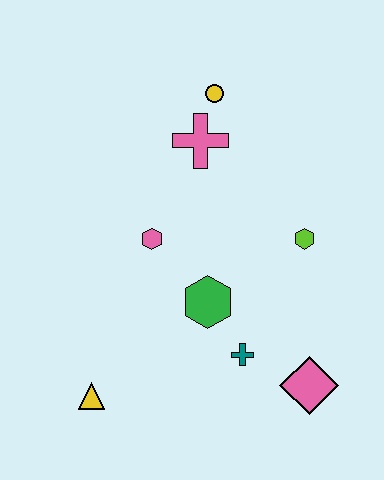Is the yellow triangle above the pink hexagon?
No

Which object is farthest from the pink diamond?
The yellow circle is farthest from the pink diamond.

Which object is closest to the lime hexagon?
The green hexagon is closest to the lime hexagon.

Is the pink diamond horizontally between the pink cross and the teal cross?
No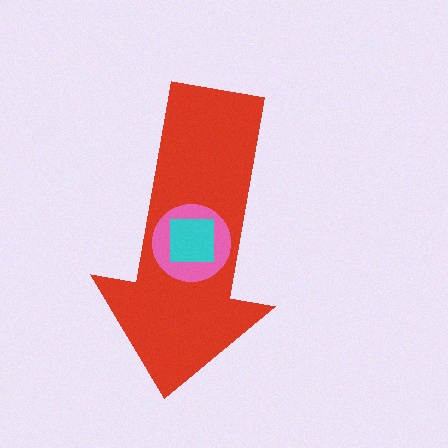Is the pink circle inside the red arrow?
Yes.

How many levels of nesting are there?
3.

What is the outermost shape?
The red arrow.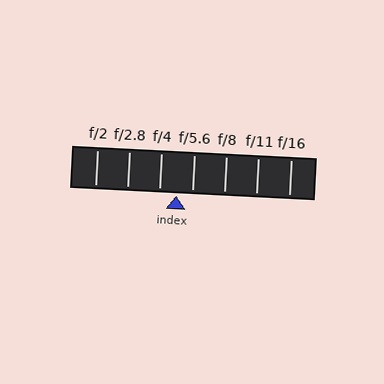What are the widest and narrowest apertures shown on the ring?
The widest aperture shown is f/2 and the narrowest is f/16.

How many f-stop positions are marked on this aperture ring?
There are 7 f-stop positions marked.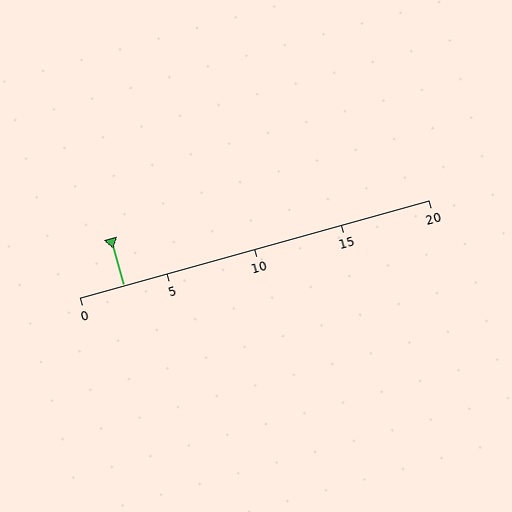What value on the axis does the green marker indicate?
The marker indicates approximately 2.5.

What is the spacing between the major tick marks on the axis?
The major ticks are spaced 5 apart.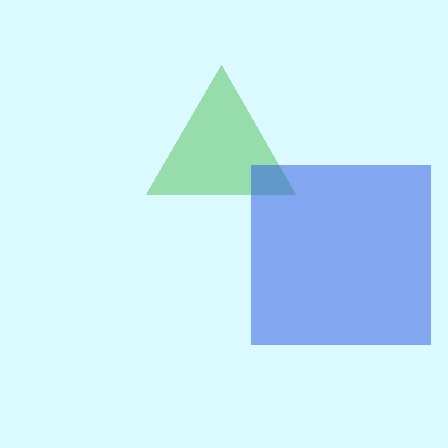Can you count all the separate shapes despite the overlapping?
Yes, there are 2 separate shapes.